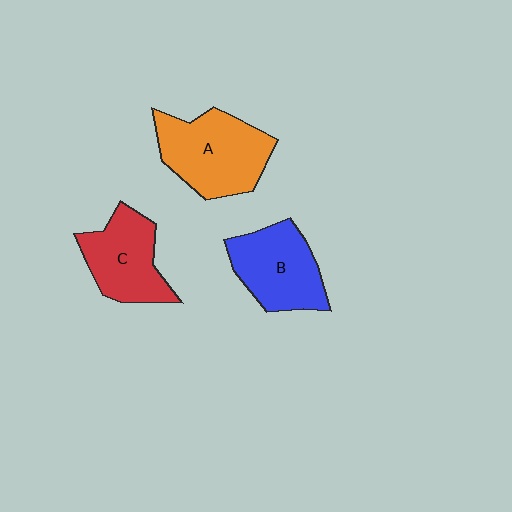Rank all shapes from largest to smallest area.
From largest to smallest: A (orange), B (blue), C (red).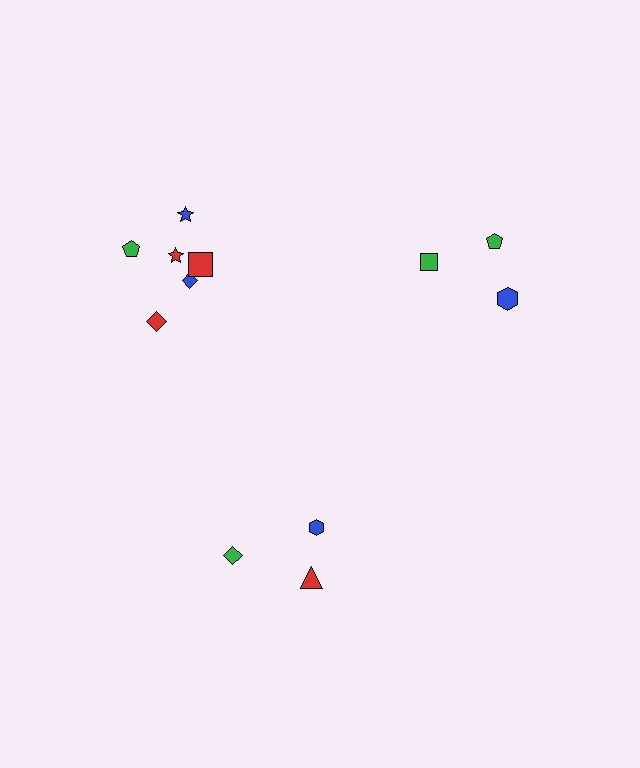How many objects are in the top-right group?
There are 3 objects.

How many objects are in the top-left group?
There are 6 objects.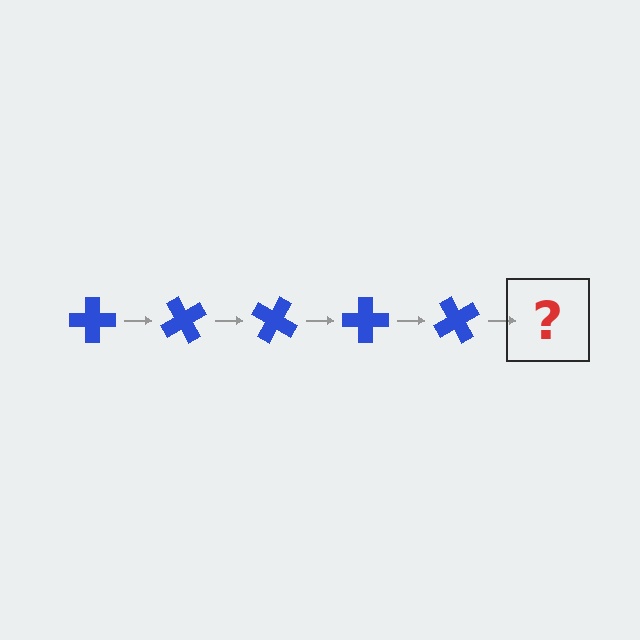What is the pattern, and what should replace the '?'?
The pattern is that the cross rotates 60 degrees each step. The '?' should be a blue cross rotated 300 degrees.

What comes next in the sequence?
The next element should be a blue cross rotated 300 degrees.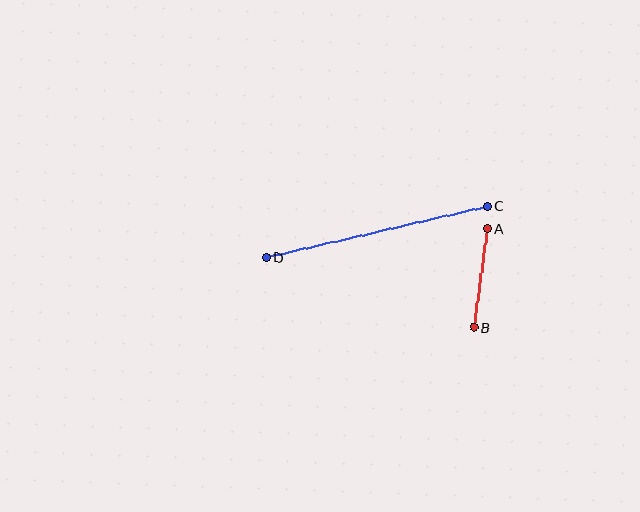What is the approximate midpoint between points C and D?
The midpoint is at approximately (377, 232) pixels.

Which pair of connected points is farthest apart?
Points C and D are farthest apart.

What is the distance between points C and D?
The distance is approximately 227 pixels.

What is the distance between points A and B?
The distance is approximately 99 pixels.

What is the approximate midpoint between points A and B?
The midpoint is at approximately (481, 278) pixels.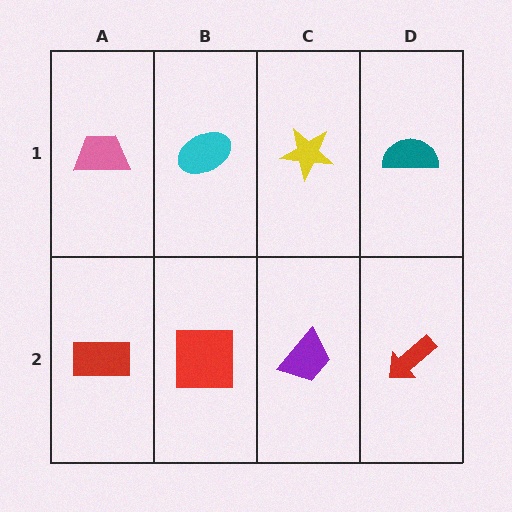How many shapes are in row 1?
4 shapes.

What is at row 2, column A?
A red rectangle.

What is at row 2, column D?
A red arrow.